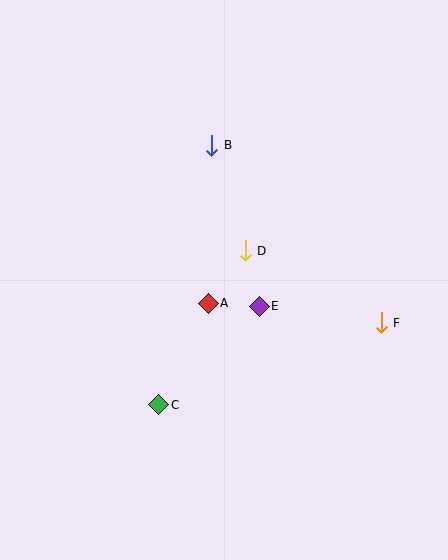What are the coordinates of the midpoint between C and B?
The midpoint between C and B is at (185, 275).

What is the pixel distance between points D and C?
The distance between D and C is 177 pixels.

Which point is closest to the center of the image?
Point A at (208, 303) is closest to the center.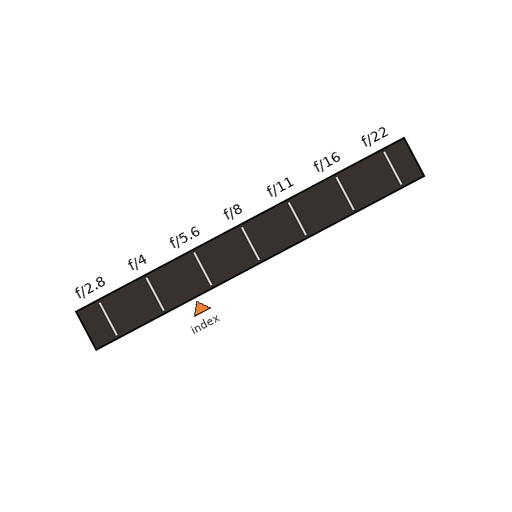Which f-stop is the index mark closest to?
The index mark is closest to f/5.6.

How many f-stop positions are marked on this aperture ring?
There are 7 f-stop positions marked.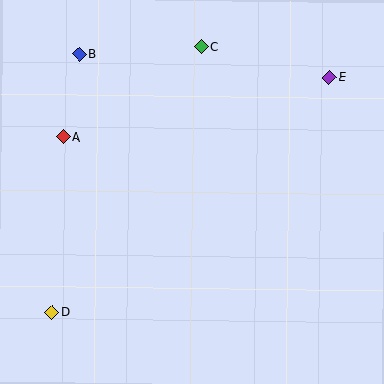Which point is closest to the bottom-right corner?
Point E is closest to the bottom-right corner.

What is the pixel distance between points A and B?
The distance between A and B is 85 pixels.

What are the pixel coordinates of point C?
Point C is at (201, 47).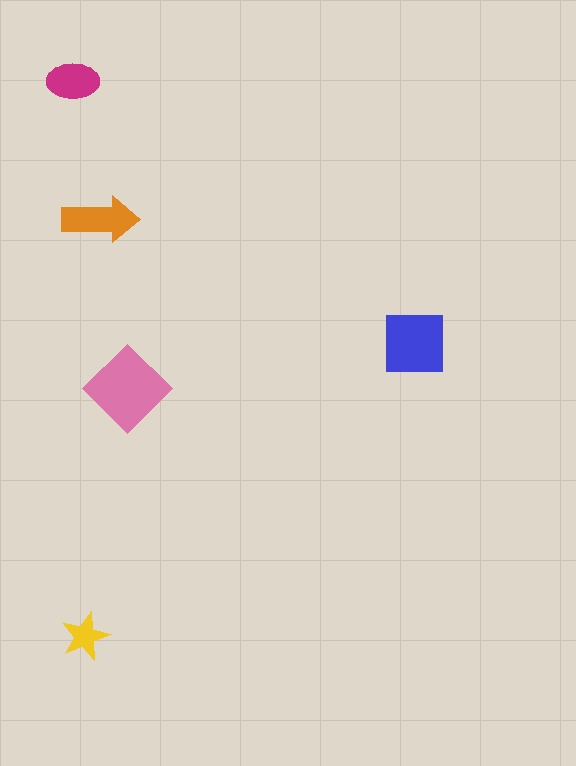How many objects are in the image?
There are 5 objects in the image.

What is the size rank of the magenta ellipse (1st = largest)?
4th.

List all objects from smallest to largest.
The yellow star, the magenta ellipse, the orange arrow, the blue square, the pink diamond.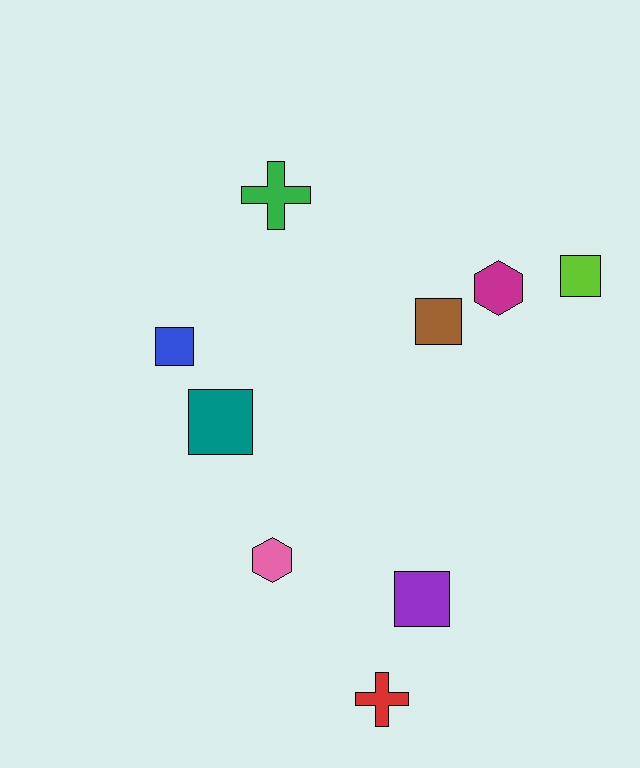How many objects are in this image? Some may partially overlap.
There are 9 objects.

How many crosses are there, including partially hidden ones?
There are 2 crosses.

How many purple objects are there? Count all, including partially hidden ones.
There is 1 purple object.